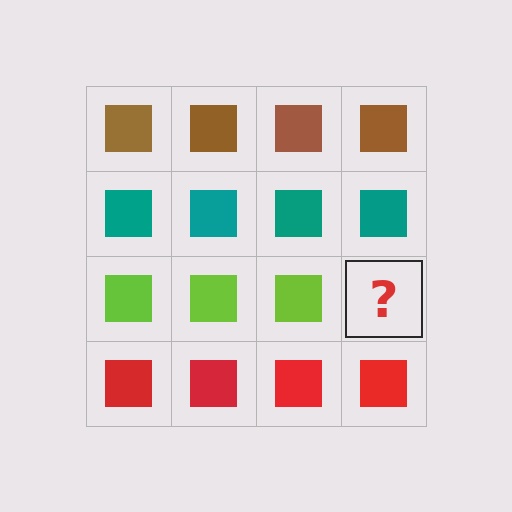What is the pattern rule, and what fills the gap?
The rule is that each row has a consistent color. The gap should be filled with a lime square.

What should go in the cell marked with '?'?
The missing cell should contain a lime square.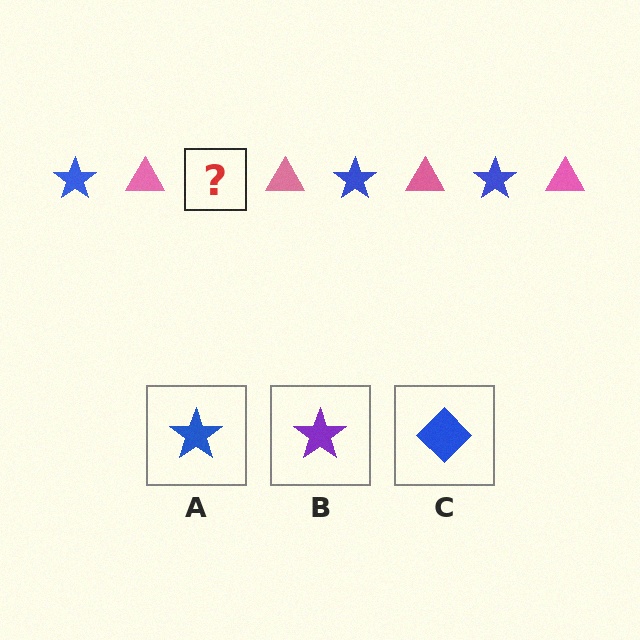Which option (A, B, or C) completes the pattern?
A.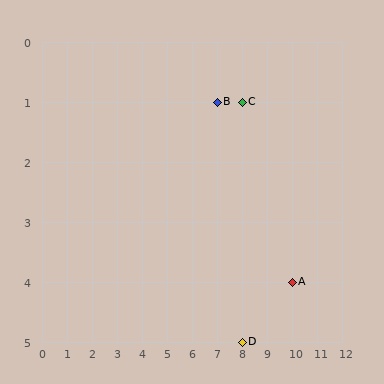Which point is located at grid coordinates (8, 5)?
Point D is at (8, 5).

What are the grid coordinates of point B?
Point B is at grid coordinates (7, 1).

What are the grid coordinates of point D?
Point D is at grid coordinates (8, 5).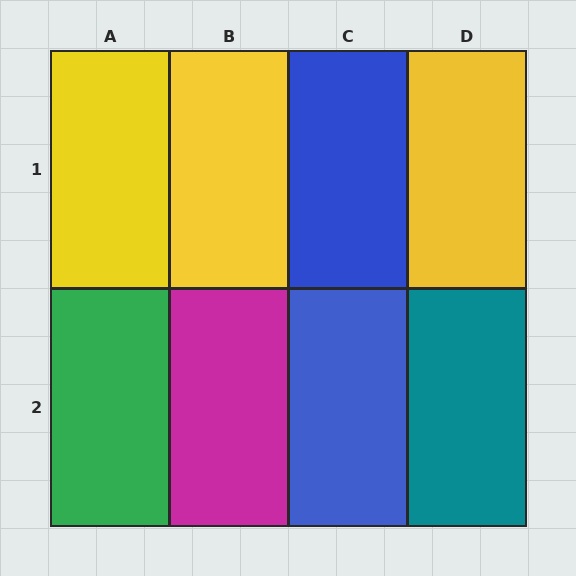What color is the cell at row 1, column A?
Yellow.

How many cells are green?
1 cell is green.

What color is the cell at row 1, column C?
Blue.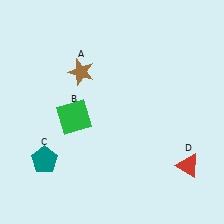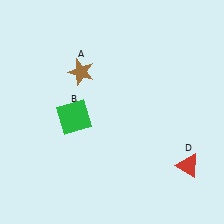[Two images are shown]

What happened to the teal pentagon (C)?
The teal pentagon (C) was removed in Image 2. It was in the bottom-left area of Image 1.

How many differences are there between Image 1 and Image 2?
There is 1 difference between the two images.